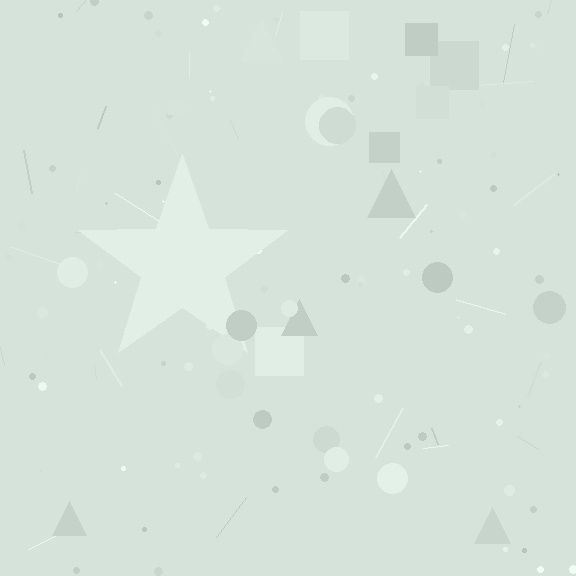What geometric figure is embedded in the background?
A star is embedded in the background.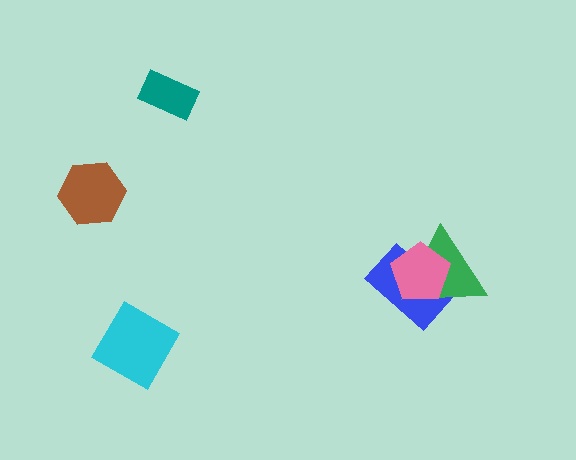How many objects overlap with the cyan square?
0 objects overlap with the cyan square.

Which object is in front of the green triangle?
The pink pentagon is in front of the green triangle.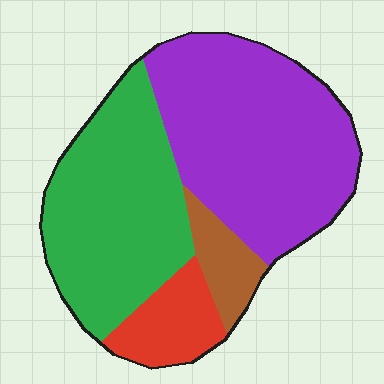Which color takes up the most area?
Purple, at roughly 45%.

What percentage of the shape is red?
Red covers around 10% of the shape.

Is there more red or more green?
Green.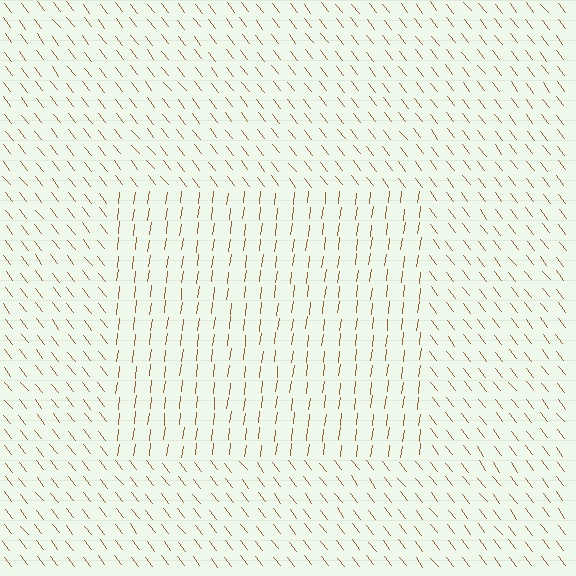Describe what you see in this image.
The image is filled with small brown line segments. A rectangle region in the image has lines oriented differently from the surrounding lines, creating a visible texture boundary.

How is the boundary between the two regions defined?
The boundary is defined purely by a change in line orientation (approximately 45 degrees difference). All lines are the same color and thickness.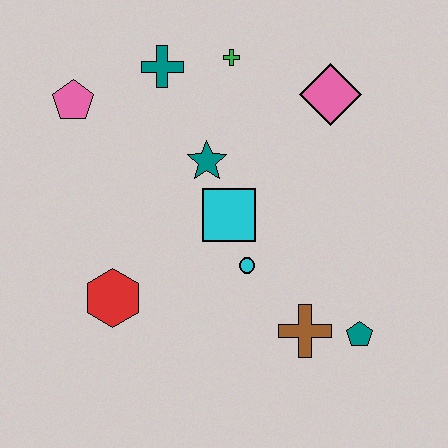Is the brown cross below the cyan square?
Yes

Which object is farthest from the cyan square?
The pink pentagon is farthest from the cyan square.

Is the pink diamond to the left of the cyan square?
No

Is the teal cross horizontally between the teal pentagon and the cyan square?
No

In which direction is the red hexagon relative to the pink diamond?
The red hexagon is to the left of the pink diamond.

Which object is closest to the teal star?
The cyan square is closest to the teal star.